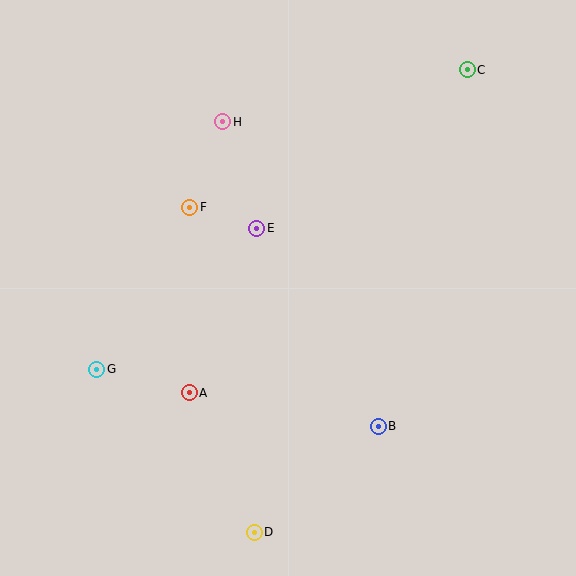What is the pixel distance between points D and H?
The distance between D and H is 411 pixels.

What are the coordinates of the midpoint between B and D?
The midpoint between B and D is at (316, 479).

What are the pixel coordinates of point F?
Point F is at (190, 207).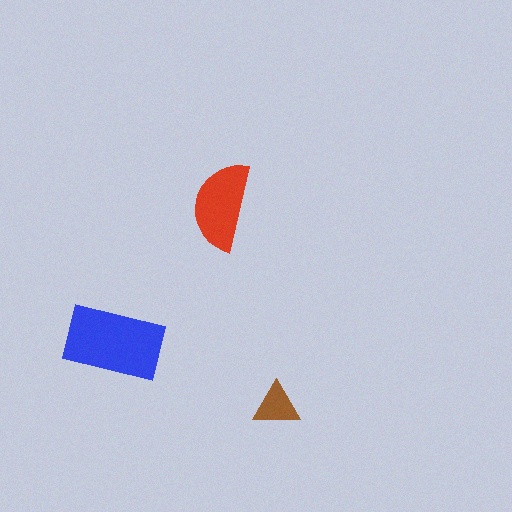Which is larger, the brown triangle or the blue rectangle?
The blue rectangle.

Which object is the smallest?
The brown triangle.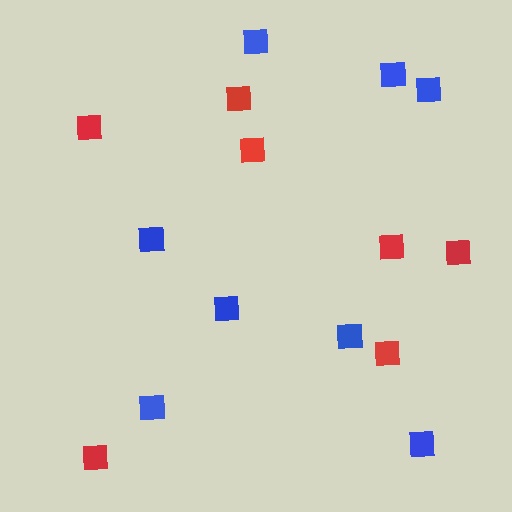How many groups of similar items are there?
There are 2 groups: one group of red squares (7) and one group of blue squares (8).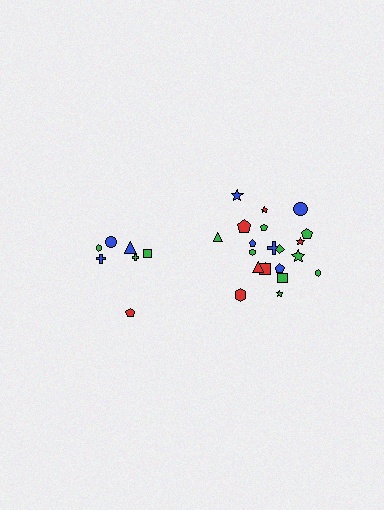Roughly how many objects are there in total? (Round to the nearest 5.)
Roughly 30 objects in total.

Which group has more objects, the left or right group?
The right group.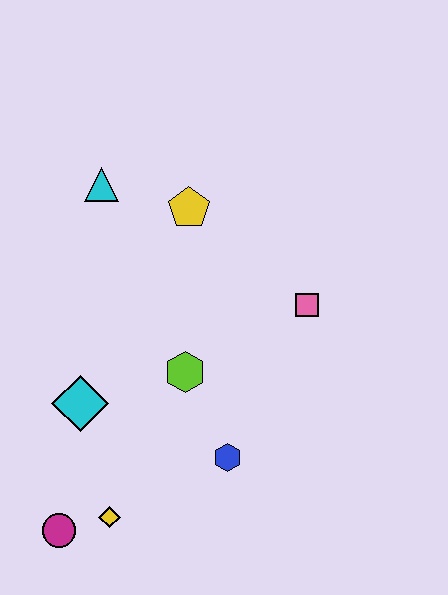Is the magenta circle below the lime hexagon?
Yes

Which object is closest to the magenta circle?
The yellow diamond is closest to the magenta circle.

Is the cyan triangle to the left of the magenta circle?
No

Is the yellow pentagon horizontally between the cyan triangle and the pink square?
Yes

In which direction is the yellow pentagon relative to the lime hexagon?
The yellow pentagon is above the lime hexagon.